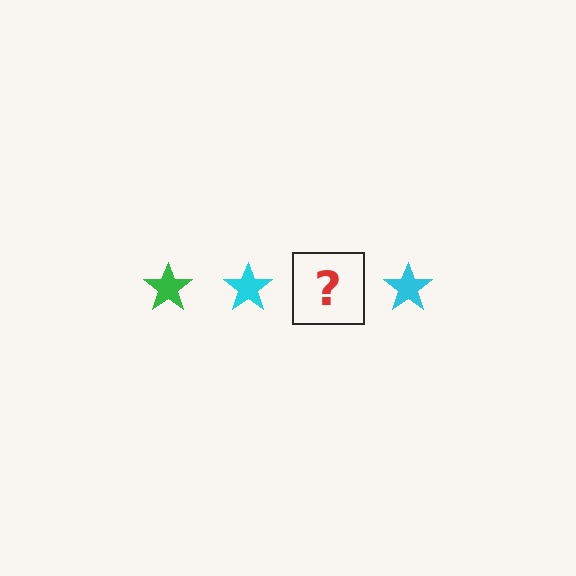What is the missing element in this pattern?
The missing element is a green star.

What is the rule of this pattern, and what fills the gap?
The rule is that the pattern cycles through green, cyan stars. The gap should be filled with a green star.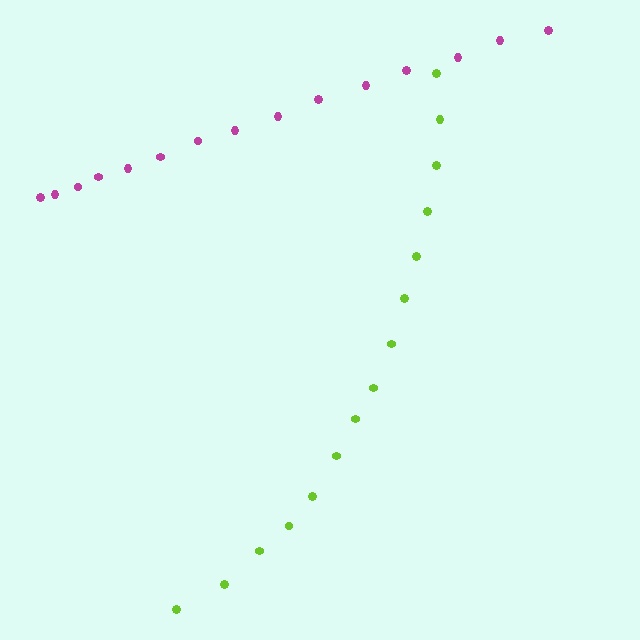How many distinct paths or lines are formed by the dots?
There are 2 distinct paths.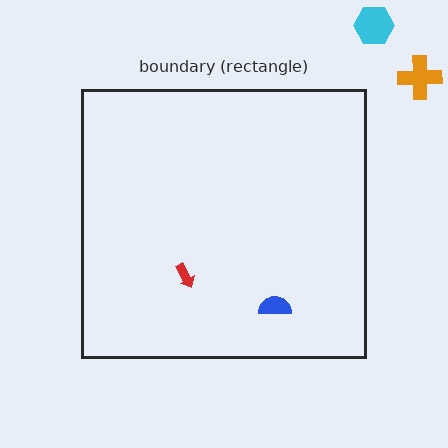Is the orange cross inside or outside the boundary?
Outside.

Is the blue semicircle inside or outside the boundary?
Inside.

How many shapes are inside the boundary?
2 inside, 2 outside.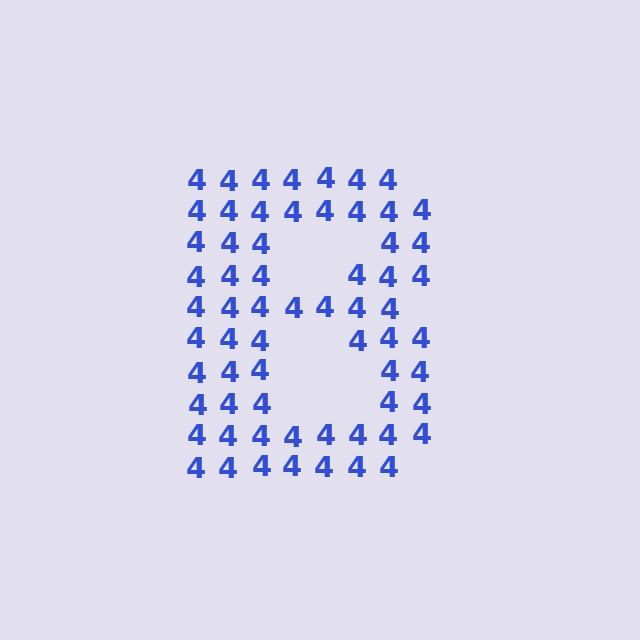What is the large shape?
The large shape is the letter B.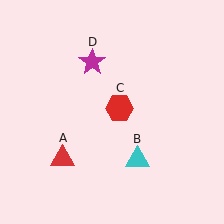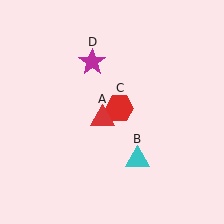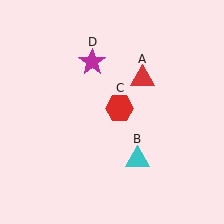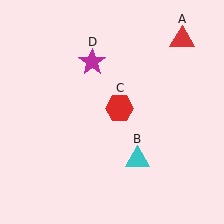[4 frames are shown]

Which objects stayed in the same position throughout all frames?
Cyan triangle (object B) and red hexagon (object C) and magenta star (object D) remained stationary.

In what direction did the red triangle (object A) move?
The red triangle (object A) moved up and to the right.